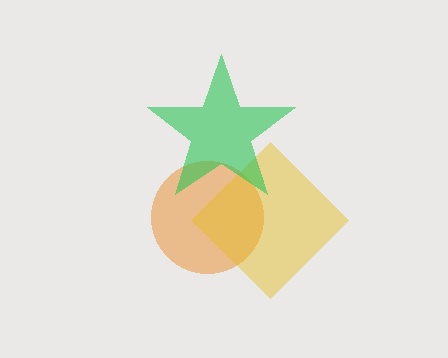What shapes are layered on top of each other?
The layered shapes are: an orange circle, a yellow diamond, a green star.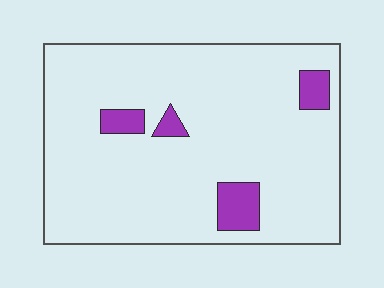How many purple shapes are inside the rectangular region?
4.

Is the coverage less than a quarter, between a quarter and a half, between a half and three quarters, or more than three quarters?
Less than a quarter.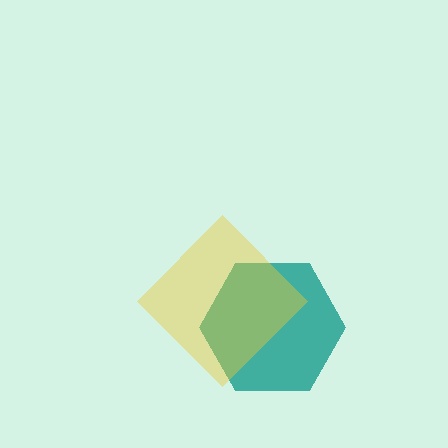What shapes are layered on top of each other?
The layered shapes are: a teal hexagon, a yellow diamond.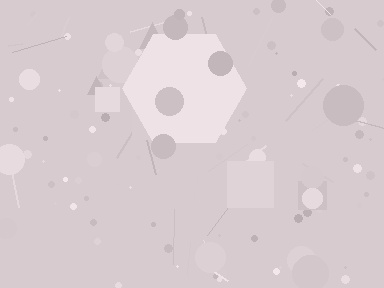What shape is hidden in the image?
A hexagon is hidden in the image.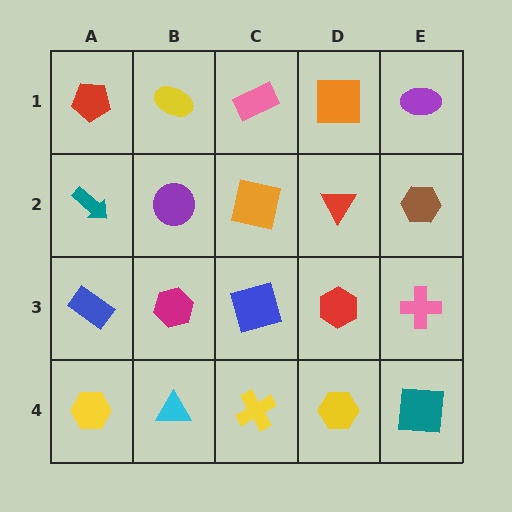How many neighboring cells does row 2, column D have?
4.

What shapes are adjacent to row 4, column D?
A red hexagon (row 3, column D), a yellow cross (row 4, column C), a teal square (row 4, column E).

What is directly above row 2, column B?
A yellow ellipse.